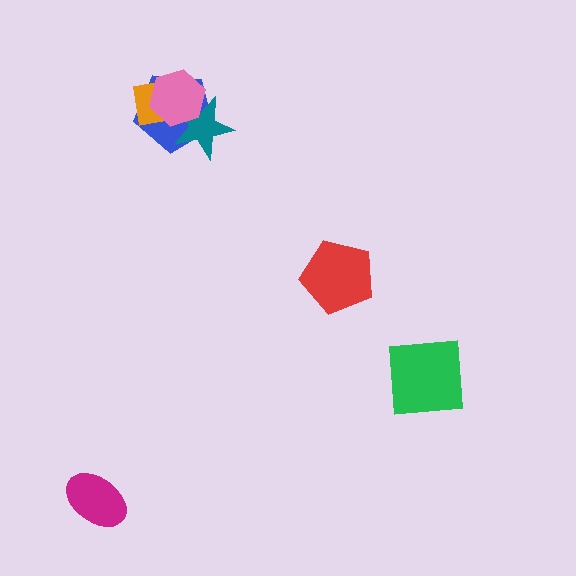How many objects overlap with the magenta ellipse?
0 objects overlap with the magenta ellipse.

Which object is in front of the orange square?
The pink hexagon is in front of the orange square.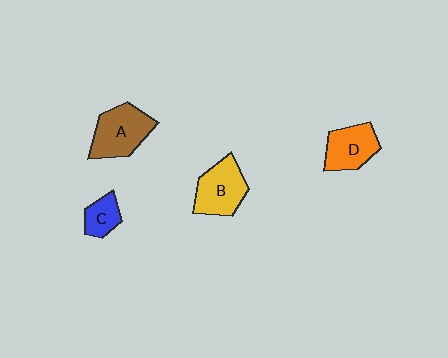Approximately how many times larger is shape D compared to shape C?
Approximately 1.7 times.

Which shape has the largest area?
Shape A (brown).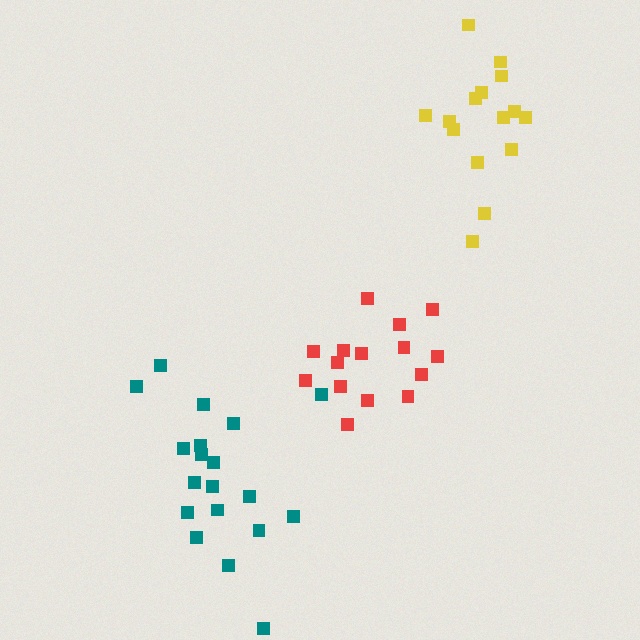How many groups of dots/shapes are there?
There are 3 groups.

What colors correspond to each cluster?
The clusters are colored: red, teal, yellow.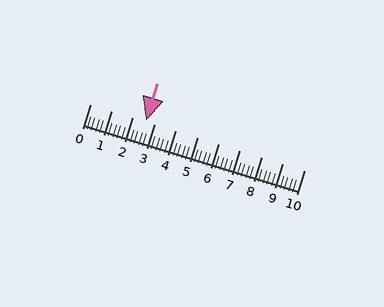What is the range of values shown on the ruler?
The ruler shows values from 0 to 10.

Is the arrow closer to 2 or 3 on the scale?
The arrow is closer to 3.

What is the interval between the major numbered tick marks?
The major tick marks are spaced 1 units apart.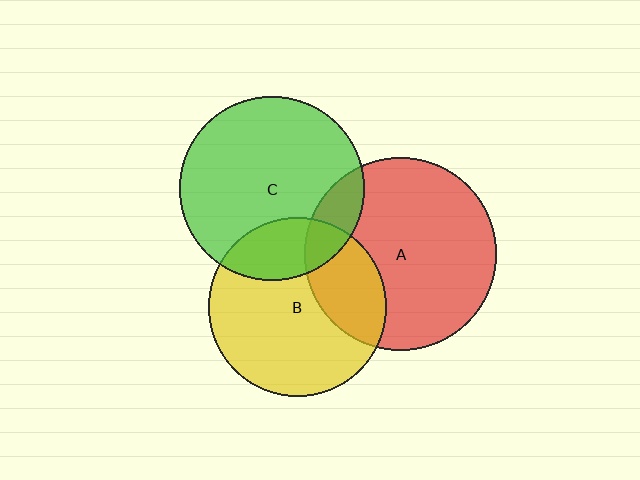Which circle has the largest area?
Circle A (red).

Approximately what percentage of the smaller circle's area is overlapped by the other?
Approximately 25%.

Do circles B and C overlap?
Yes.